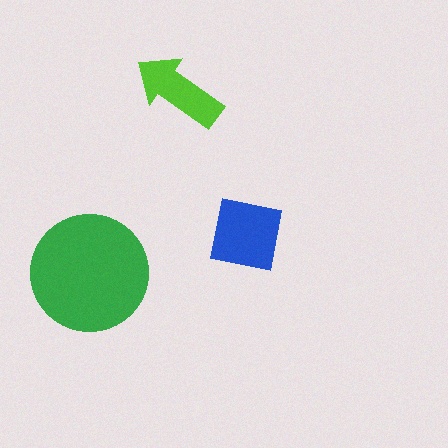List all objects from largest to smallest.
The green circle, the blue square, the lime arrow.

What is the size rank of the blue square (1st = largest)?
2nd.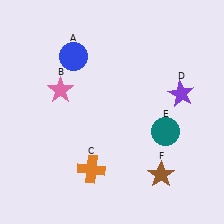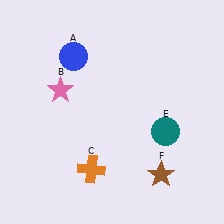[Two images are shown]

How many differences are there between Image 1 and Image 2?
There is 1 difference between the two images.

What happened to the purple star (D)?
The purple star (D) was removed in Image 2. It was in the top-right area of Image 1.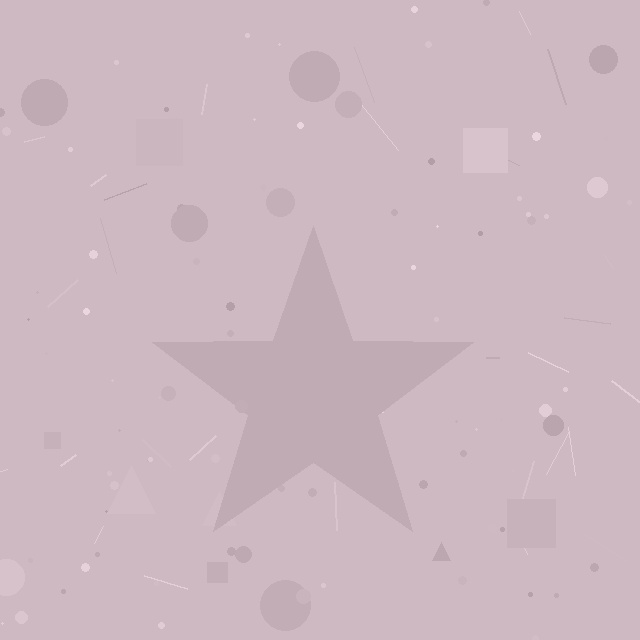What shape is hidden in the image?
A star is hidden in the image.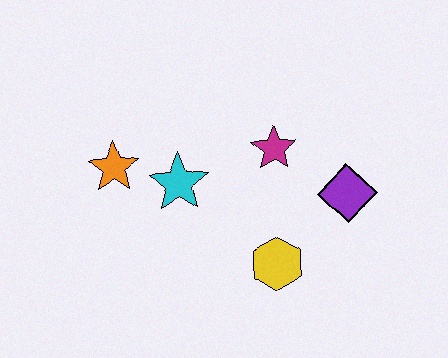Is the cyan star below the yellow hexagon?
No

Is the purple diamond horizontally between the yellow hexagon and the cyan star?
No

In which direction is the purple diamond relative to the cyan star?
The purple diamond is to the right of the cyan star.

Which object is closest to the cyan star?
The orange star is closest to the cyan star.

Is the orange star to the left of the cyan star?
Yes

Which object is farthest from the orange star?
The purple diamond is farthest from the orange star.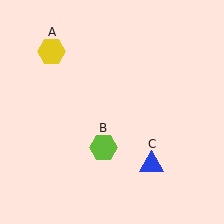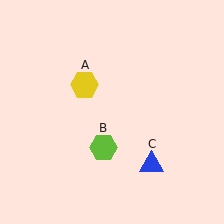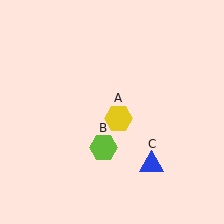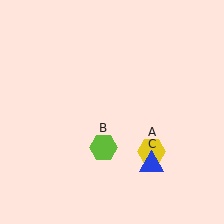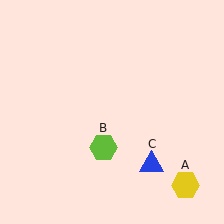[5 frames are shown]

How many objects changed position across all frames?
1 object changed position: yellow hexagon (object A).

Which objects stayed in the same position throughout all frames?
Lime hexagon (object B) and blue triangle (object C) remained stationary.